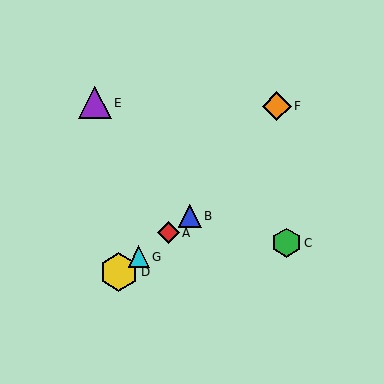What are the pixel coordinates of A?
Object A is at (168, 233).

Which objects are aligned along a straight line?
Objects A, B, D, G are aligned along a straight line.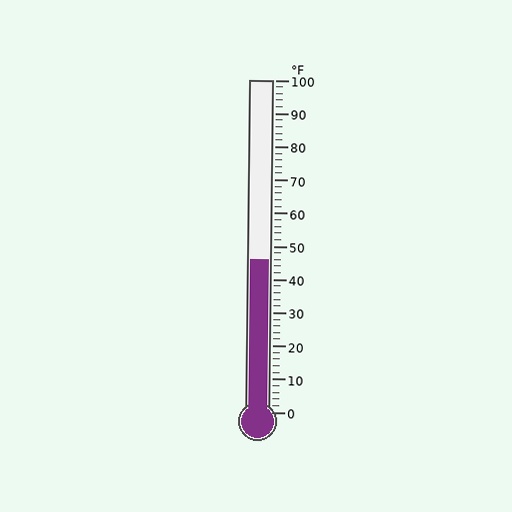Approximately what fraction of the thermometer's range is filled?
The thermometer is filled to approximately 45% of its range.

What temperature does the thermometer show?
The thermometer shows approximately 46°F.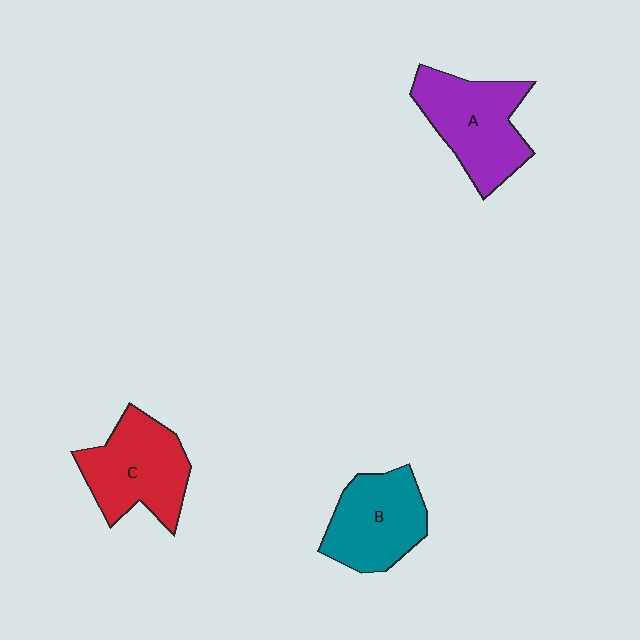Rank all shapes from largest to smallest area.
From largest to smallest: A (purple), C (red), B (teal).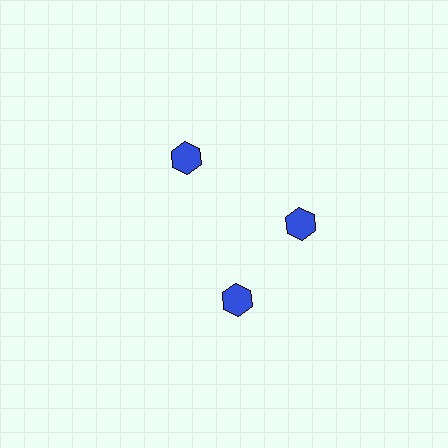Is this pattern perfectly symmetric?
No. The 3 blue hexagons are arranged in a ring, but one element near the 7 o'clock position is rotated out of alignment along the ring, breaking the 3-fold rotational symmetry.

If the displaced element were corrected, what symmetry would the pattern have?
It would have 3-fold rotational symmetry — the pattern would map onto itself every 120 degrees.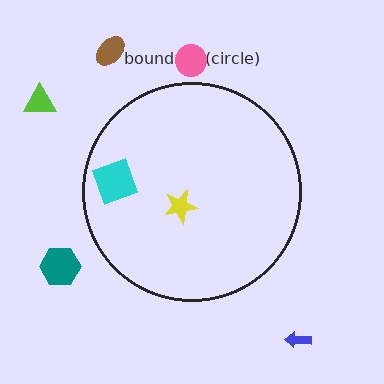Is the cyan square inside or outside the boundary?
Inside.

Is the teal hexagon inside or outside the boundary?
Outside.